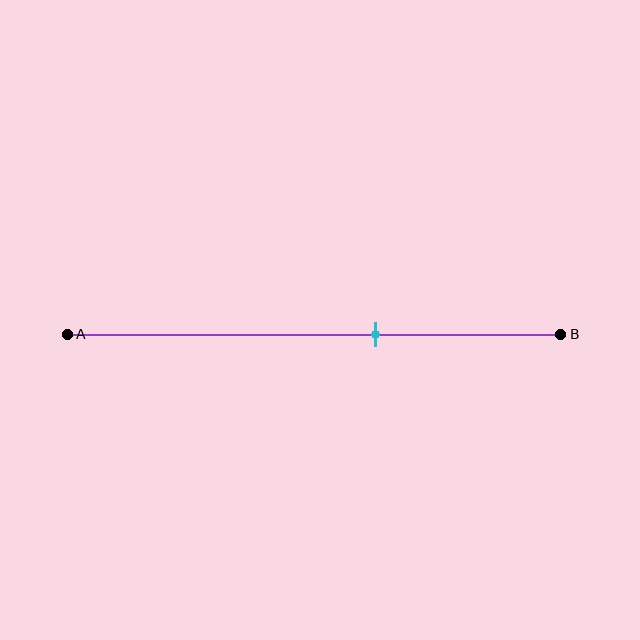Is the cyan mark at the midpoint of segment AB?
No, the mark is at about 60% from A, not at the 50% midpoint.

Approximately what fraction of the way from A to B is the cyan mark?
The cyan mark is approximately 60% of the way from A to B.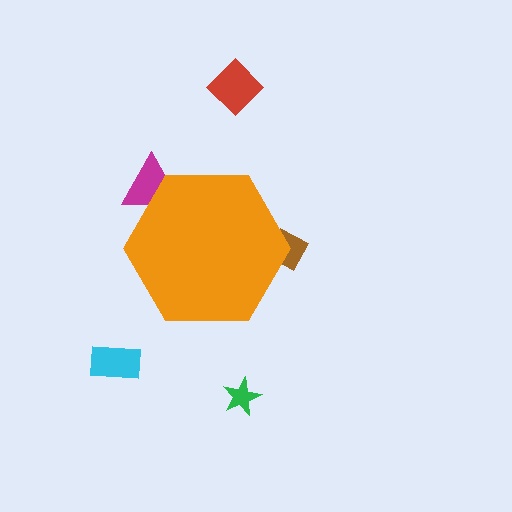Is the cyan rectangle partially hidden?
No, the cyan rectangle is fully visible.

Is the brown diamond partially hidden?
Yes, the brown diamond is partially hidden behind the orange hexagon.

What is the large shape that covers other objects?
An orange hexagon.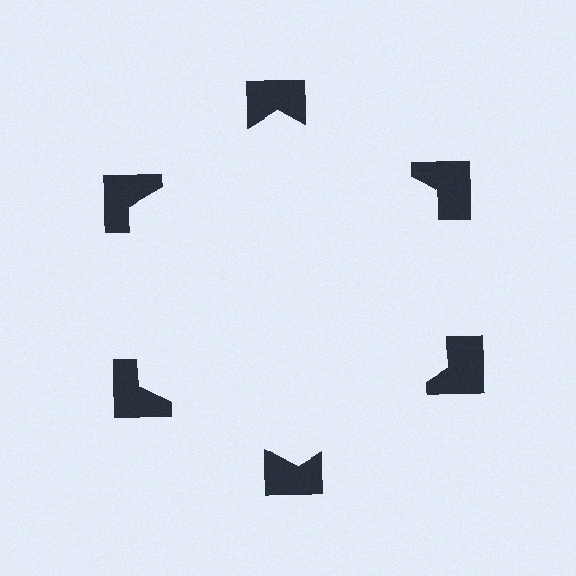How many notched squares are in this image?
There are 6 — one at each vertex of the illusory hexagon.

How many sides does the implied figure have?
6 sides.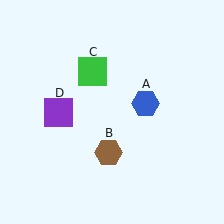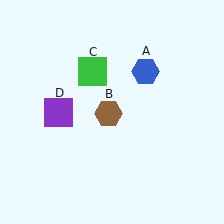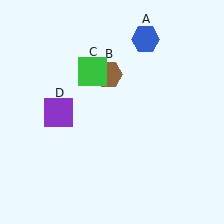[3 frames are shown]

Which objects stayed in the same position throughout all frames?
Green square (object C) and purple square (object D) remained stationary.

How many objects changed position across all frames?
2 objects changed position: blue hexagon (object A), brown hexagon (object B).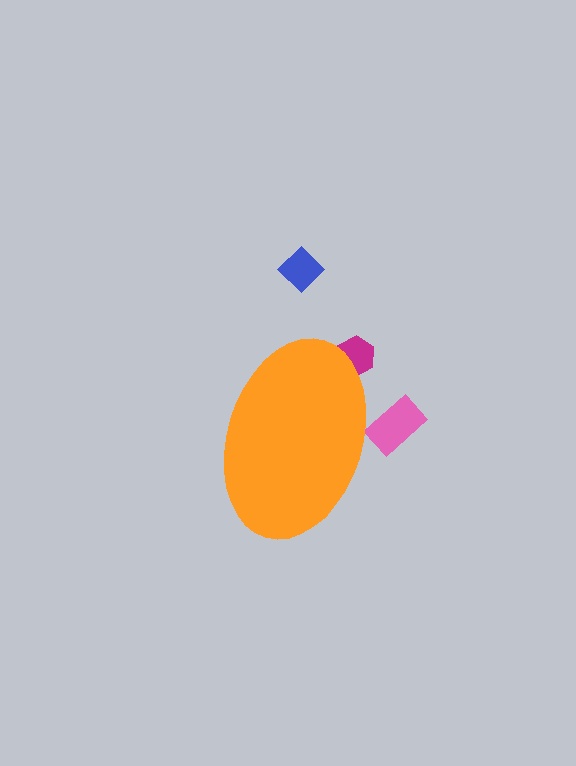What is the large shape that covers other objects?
An orange ellipse.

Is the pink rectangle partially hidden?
Yes, the pink rectangle is partially hidden behind the orange ellipse.